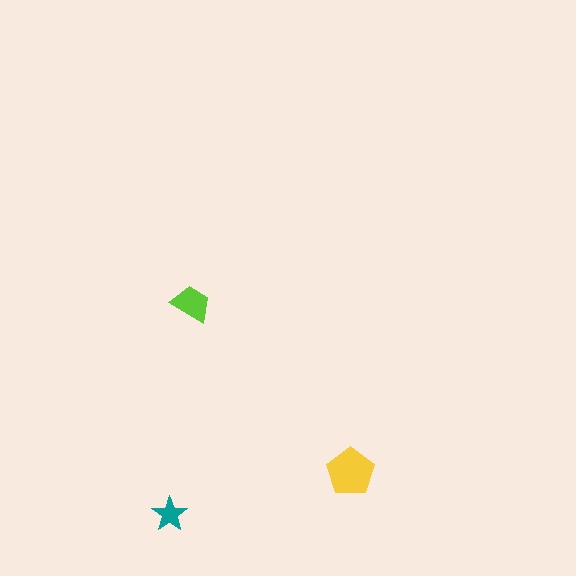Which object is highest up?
The lime trapezoid is topmost.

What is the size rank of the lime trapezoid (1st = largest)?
2nd.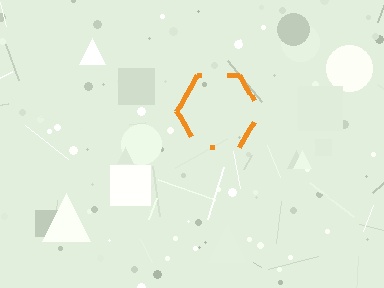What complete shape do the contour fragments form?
The contour fragments form a hexagon.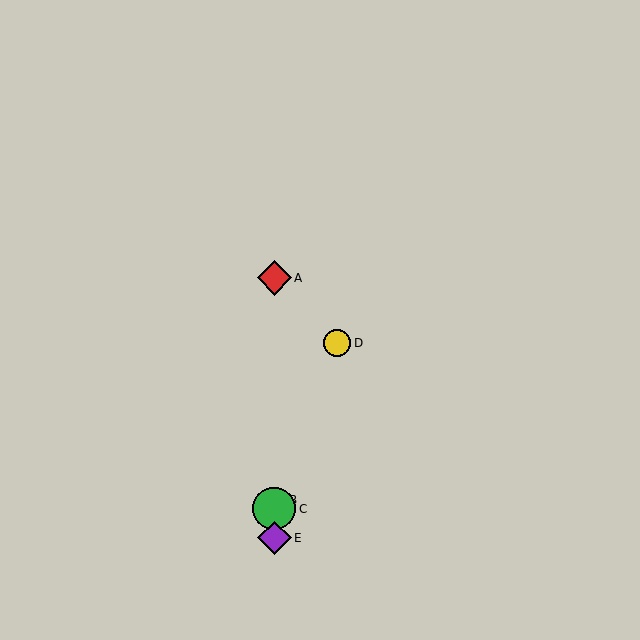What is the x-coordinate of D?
Object D is at x≈337.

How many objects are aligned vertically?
4 objects (A, B, C, E) are aligned vertically.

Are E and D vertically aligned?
No, E is at x≈274 and D is at x≈337.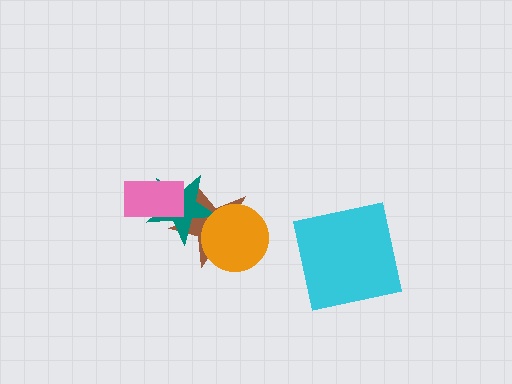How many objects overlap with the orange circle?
2 objects overlap with the orange circle.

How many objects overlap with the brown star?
3 objects overlap with the brown star.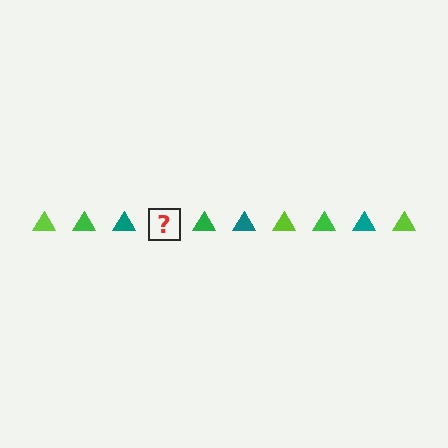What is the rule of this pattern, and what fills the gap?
The rule is that the pattern cycles through lime, green, teal triangles. The gap should be filled with a lime triangle.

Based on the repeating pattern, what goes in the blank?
The blank should be a lime triangle.